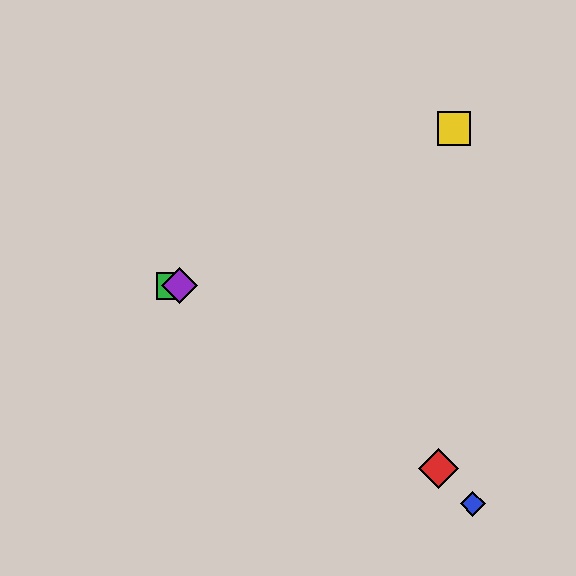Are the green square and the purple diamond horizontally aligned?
Yes, both are at y≈286.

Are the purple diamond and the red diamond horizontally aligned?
No, the purple diamond is at y≈286 and the red diamond is at y≈468.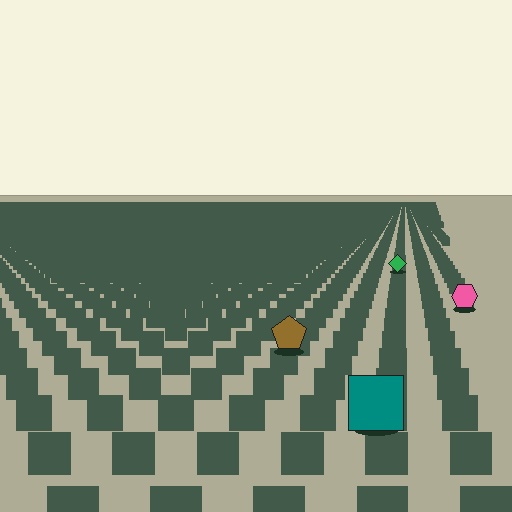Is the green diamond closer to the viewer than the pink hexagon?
No. The pink hexagon is closer — you can tell from the texture gradient: the ground texture is coarser near it.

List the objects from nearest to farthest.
From nearest to farthest: the teal square, the brown pentagon, the pink hexagon, the green diamond.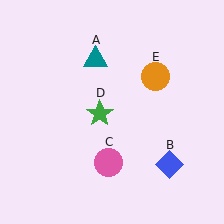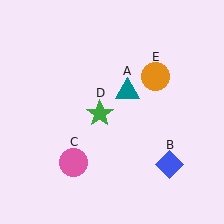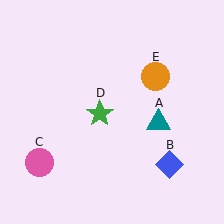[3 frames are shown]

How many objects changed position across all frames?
2 objects changed position: teal triangle (object A), pink circle (object C).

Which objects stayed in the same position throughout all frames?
Blue diamond (object B) and green star (object D) and orange circle (object E) remained stationary.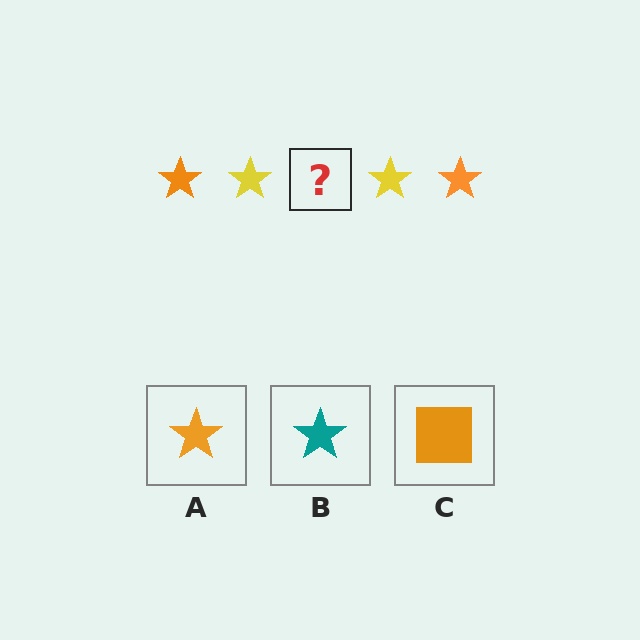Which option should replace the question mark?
Option A.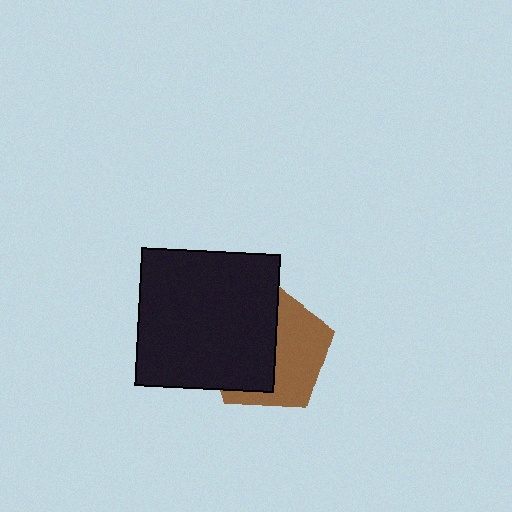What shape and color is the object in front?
The object in front is a black square.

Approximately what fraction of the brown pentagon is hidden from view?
Roughly 53% of the brown pentagon is hidden behind the black square.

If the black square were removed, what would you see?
You would see the complete brown pentagon.